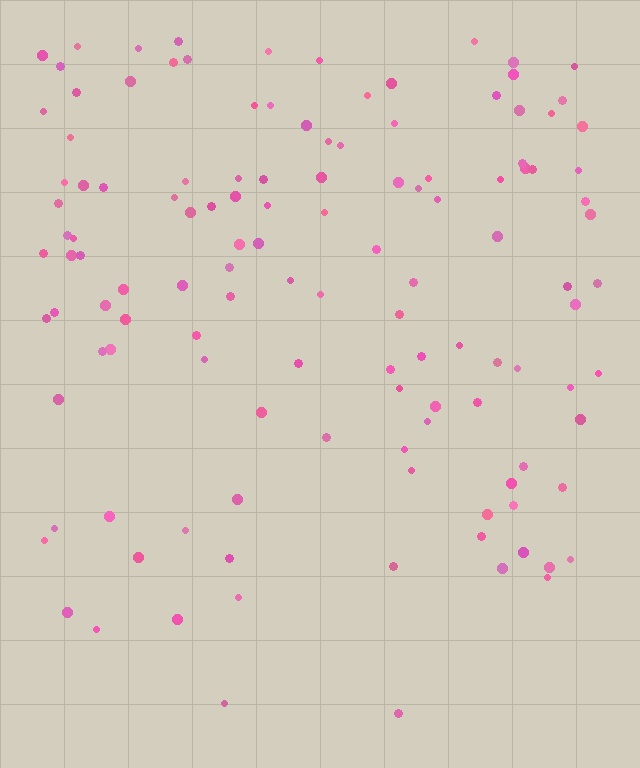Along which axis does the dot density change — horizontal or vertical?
Vertical.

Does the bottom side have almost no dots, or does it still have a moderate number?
Still a moderate number, just noticeably fewer than the top.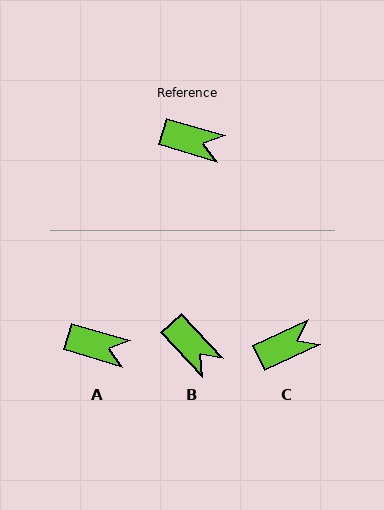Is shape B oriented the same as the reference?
No, it is off by about 30 degrees.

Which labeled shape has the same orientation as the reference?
A.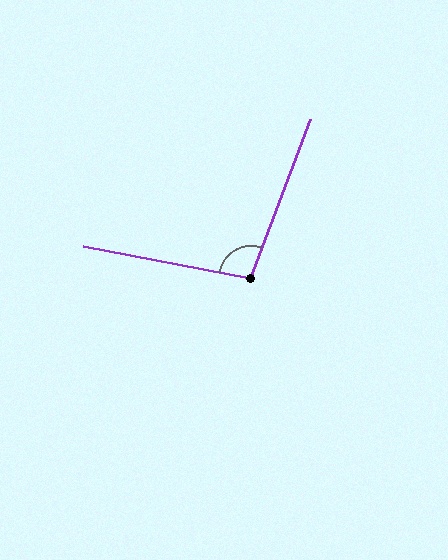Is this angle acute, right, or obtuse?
It is obtuse.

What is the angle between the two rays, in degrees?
Approximately 100 degrees.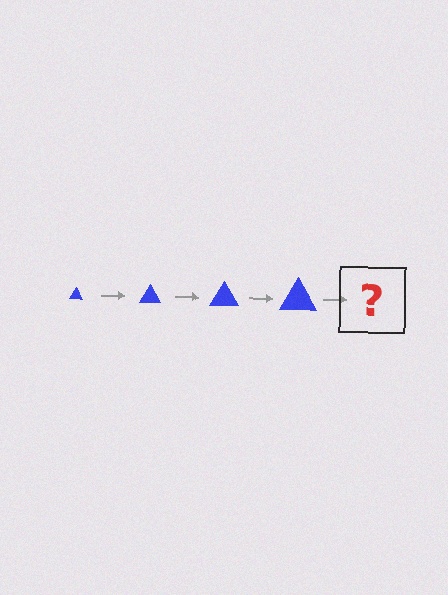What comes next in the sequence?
The next element should be a blue triangle, larger than the previous one.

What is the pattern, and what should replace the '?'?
The pattern is that the triangle gets progressively larger each step. The '?' should be a blue triangle, larger than the previous one.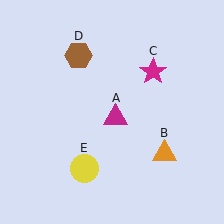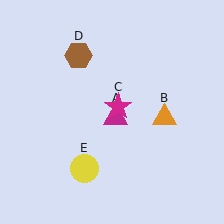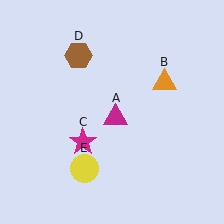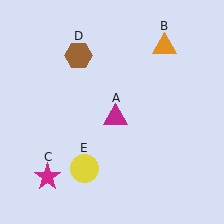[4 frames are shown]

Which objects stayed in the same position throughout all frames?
Magenta triangle (object A) and brown hexagon (object D) and yellow circle (object E) remained stationary.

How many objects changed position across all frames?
2 objects changed position: orange triangle (object B), magenta star (object C).